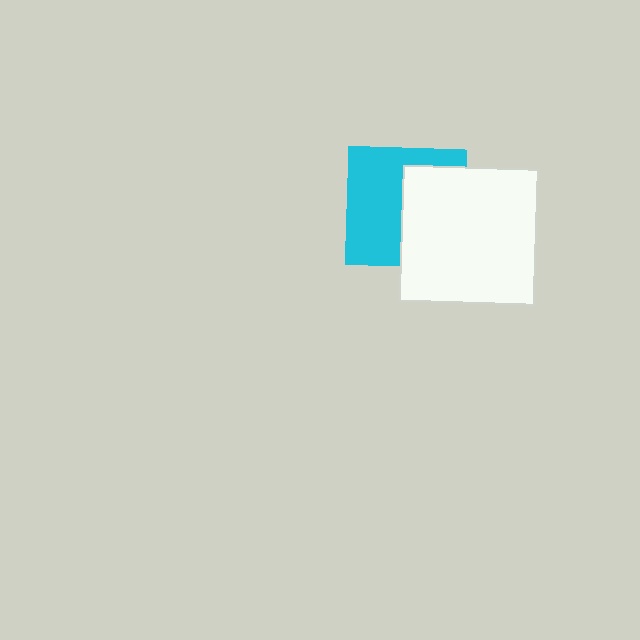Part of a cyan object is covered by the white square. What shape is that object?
It is a square.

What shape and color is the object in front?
The object in front is a white square.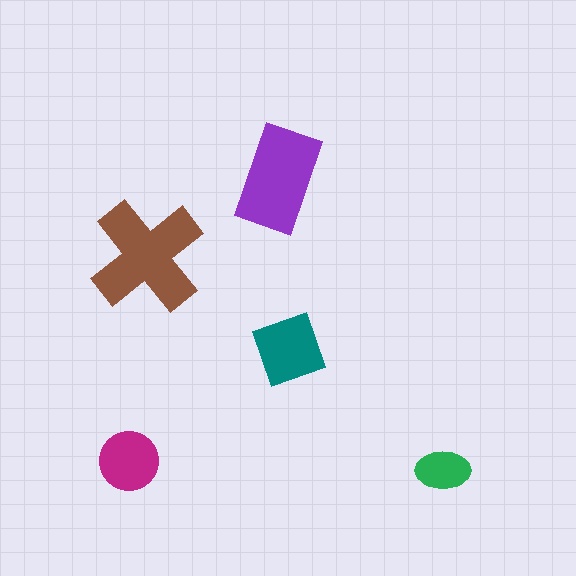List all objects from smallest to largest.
The green ellipse, the magenta circle, the teal diamond, the purple rectangle, the brown cross.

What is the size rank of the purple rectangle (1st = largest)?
2nd.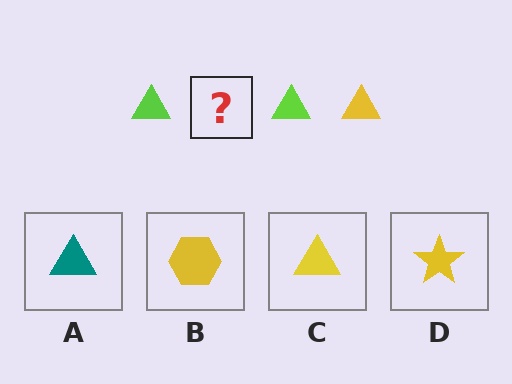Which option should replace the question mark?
Option C.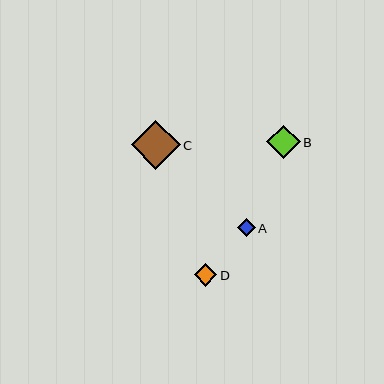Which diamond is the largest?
Diamond C is the largest with a size of approximately 49 pixels.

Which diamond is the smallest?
Diamond A is the smallest with a size of approximately 18 pixels.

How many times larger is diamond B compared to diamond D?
Diamond B is approximately 1.5 times the size of diamond D.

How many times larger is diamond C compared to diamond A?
Diamond C is approximately 2.7 times the size of diamond A.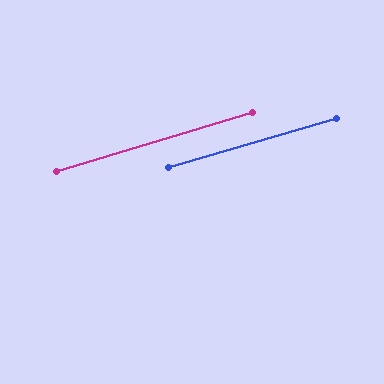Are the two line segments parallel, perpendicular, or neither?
Parallel — their directions differ by only 0.7°.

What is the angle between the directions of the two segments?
Approximately 1 degree.